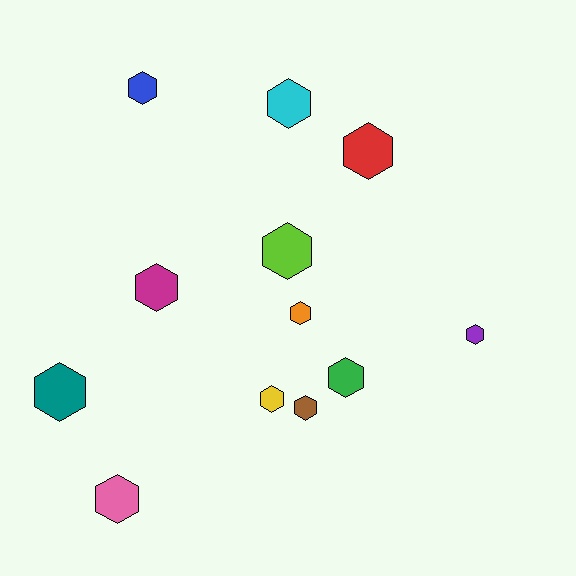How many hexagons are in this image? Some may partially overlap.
There are 12 hexagons.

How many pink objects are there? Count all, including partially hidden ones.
There is 1 pink object.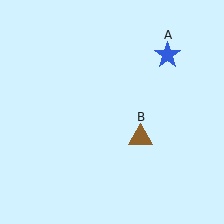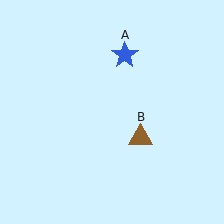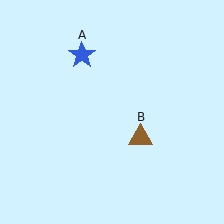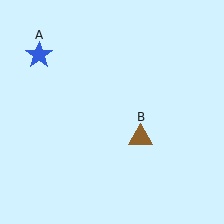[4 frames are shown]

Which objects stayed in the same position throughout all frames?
Brown triangle (object B) remained stationary.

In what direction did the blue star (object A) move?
The blue star (object A) moved left.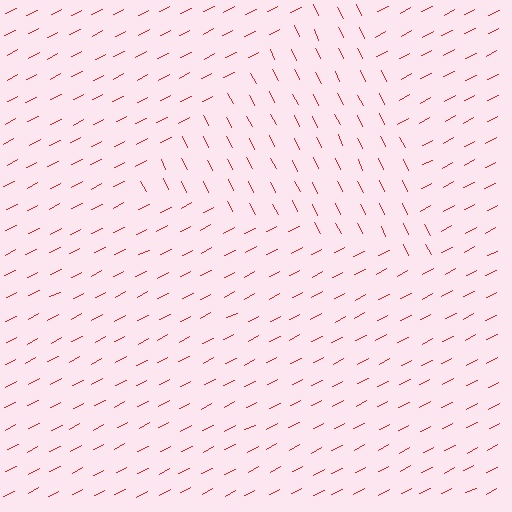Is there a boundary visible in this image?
Yes, there is a texture boundary formed by a change in line orientation.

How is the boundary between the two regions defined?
The boundary is defined purely by a change in line orientation (approximately 89 degrees difference). All lines are the same color and thickness.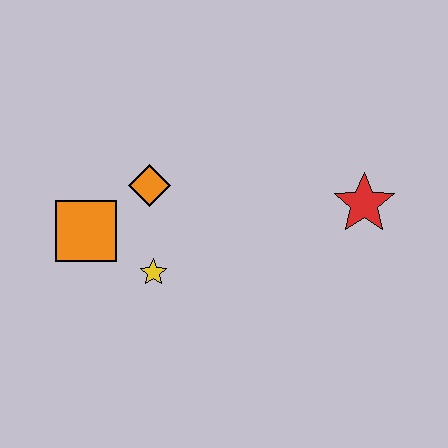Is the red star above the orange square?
Yes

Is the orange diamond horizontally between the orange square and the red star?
Yes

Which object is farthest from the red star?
The orange square is farthest from the red star.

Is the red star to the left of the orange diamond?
No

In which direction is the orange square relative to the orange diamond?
The orange square is to the left of the orange diamond.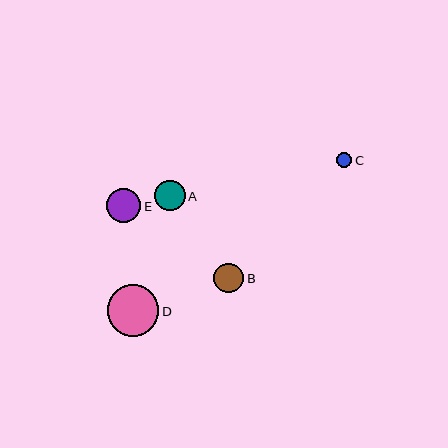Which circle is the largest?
Circle D is the largest with a size of approximately 52 pixels.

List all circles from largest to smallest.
From largest to smallest: D, E, A, B, C.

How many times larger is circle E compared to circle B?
Circle E is approximately 1.2 times the size of circle B.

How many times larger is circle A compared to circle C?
Circle A is approximately 2.0 times the size of circle C.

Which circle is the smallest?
Circle C is the smallest with a size of approximately 15 pixels.